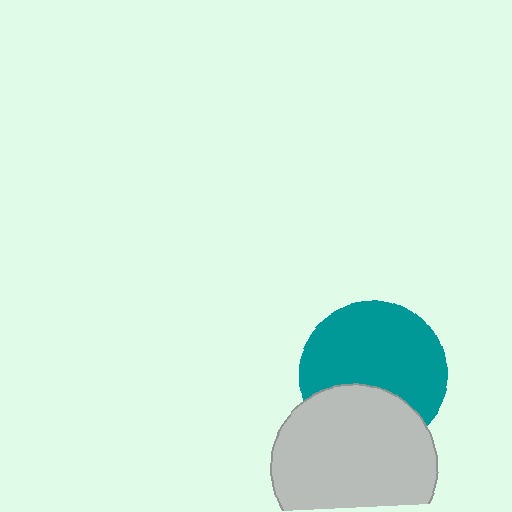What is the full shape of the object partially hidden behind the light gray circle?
The partially hidden object is a teal circle.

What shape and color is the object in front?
The object in front is a light gray circle.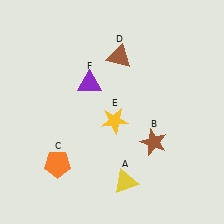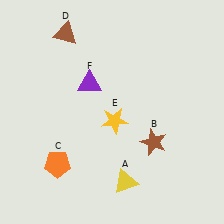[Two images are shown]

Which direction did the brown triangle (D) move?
The brown triangle (D) moved left.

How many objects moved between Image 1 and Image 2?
1 object moved between the two images.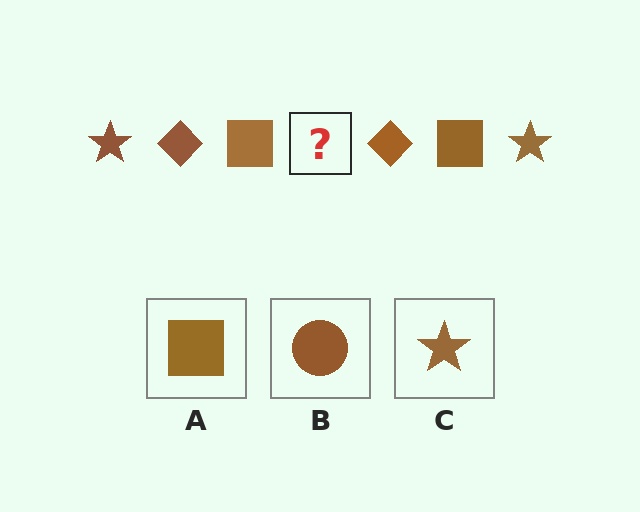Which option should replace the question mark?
Option C.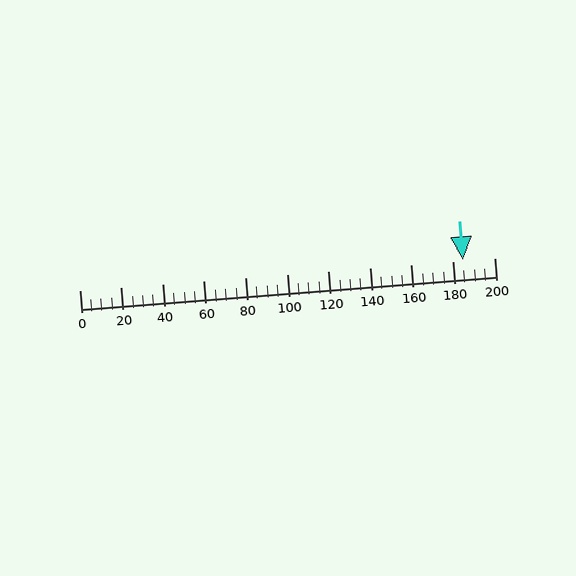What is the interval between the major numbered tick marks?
The major tick marks are spaced 20 units apart.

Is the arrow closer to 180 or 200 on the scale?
The arrow is closer to 180.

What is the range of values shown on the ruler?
The ruler shows values from 0 to 200.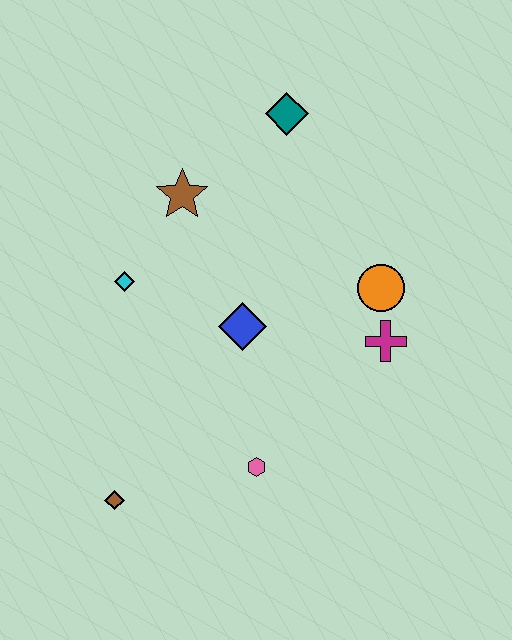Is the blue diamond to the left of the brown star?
No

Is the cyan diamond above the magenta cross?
Yes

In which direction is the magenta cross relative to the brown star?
The magenta cross is to the right of the brown star.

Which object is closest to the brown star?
The cyan diamond is closest to the brown star.